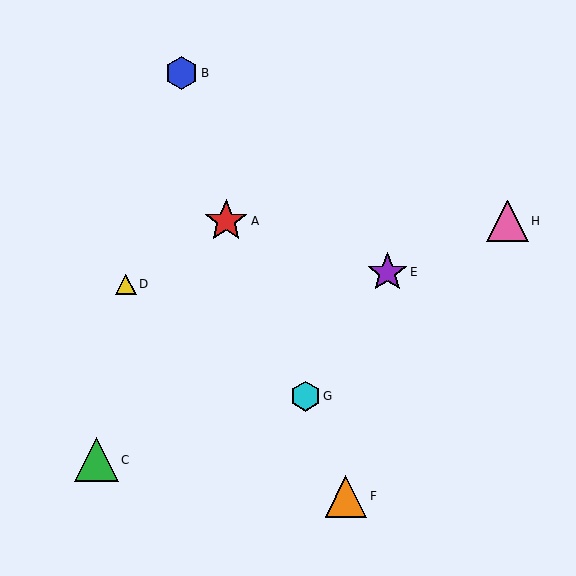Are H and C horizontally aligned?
No, H is at y≈221 and C is at y≈460.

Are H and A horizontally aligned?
Yes, both are at y≈221.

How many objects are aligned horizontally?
2 objects (A, H) are aligned horizontally.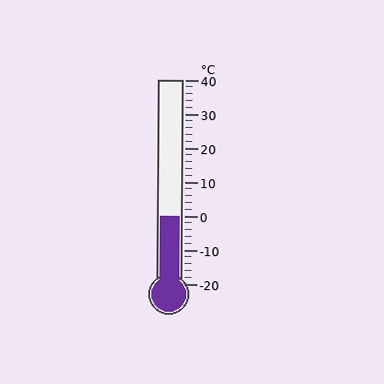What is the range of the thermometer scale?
The thermometer scale ranges from -20°C to 40°C.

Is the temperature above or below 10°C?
The temperature is below 10°C.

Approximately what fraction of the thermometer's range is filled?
The thermometer is filled to approximately 35% of its range.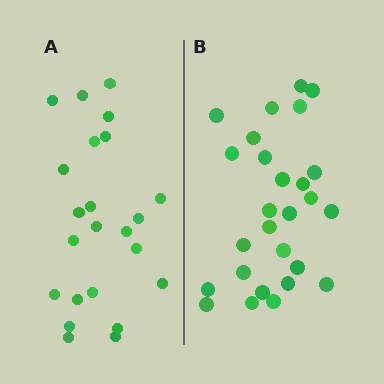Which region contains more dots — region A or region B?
Region B (the right region) has more dots.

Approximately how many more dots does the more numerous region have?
Region B has about 4 more dots than region A.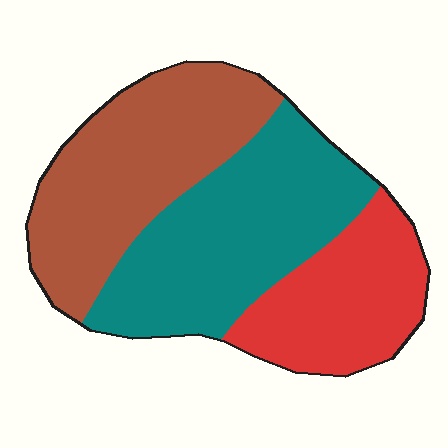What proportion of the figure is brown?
Brown covers 36% of the figure.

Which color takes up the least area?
Red, at roughly 25%.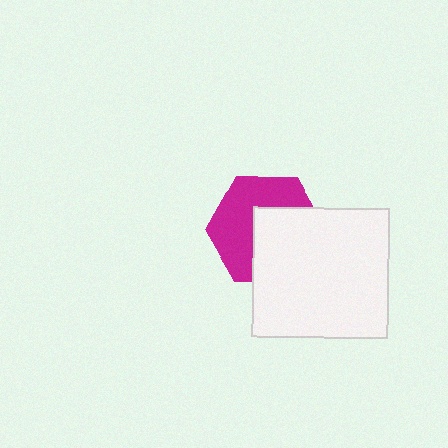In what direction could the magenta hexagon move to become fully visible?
The magenta hexagon could move toward the upper-left. That would shift it out from behind the white rectangle entirely.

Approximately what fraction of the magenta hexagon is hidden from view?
Roughly 48% of the magenta hexagon is hidden behind the white rectangle.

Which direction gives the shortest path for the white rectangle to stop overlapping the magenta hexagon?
Moving toward the lower-right gives the shortest separation.